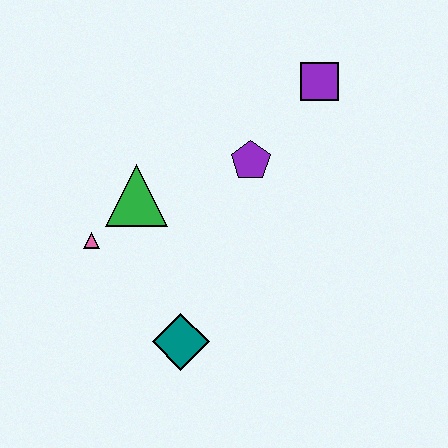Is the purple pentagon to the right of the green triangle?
Yes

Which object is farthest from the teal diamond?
The purple square is farthest from the teal diamond.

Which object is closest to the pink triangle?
The green triangle is closest to the pink triangle.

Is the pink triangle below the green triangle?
Yes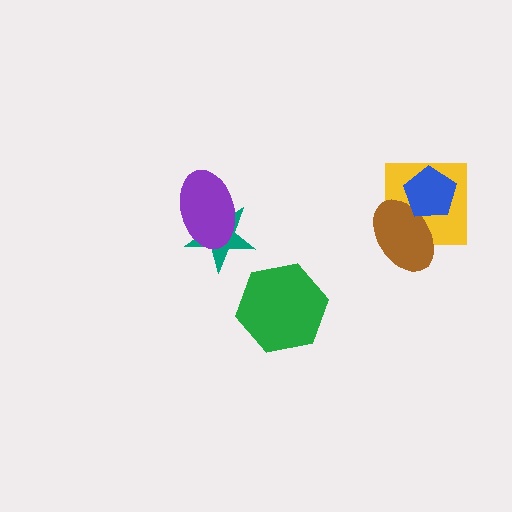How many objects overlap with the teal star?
1 object overlaps with the teal star.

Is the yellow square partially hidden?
Yes, it is partially covered by another shape.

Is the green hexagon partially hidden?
No, no other shape covers it.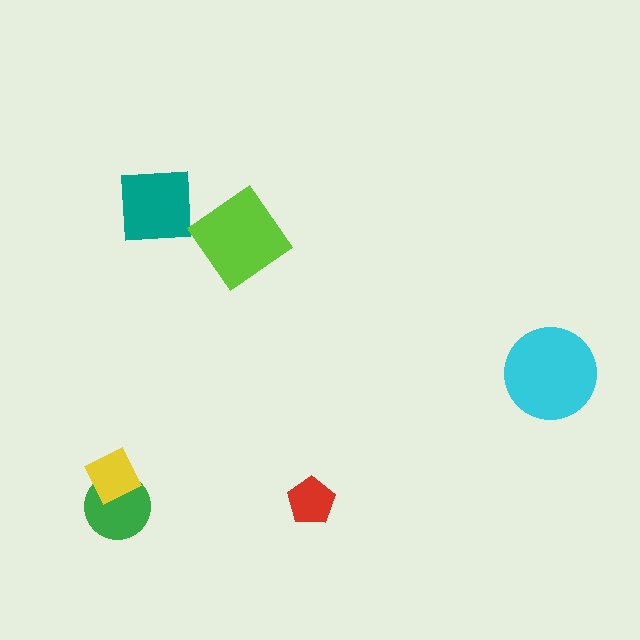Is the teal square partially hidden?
No, no other shape covers it.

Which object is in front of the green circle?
The yellow diamond is in front of the green circle.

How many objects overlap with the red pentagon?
0 objects overlap with the red pentagon.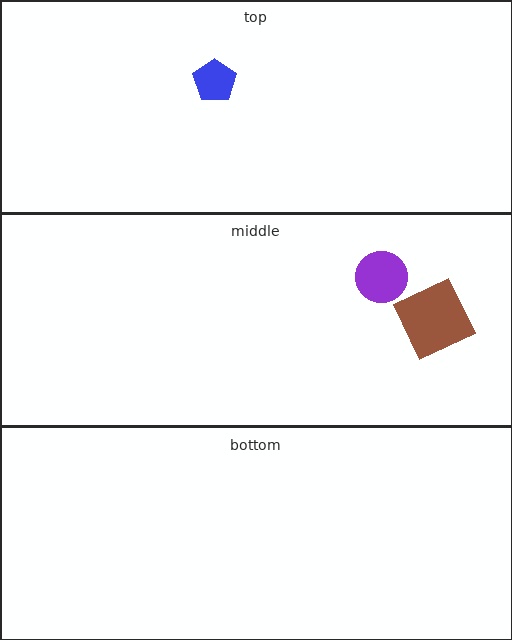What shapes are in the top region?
The blue pentagon.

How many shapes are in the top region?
1.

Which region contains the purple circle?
The middle region.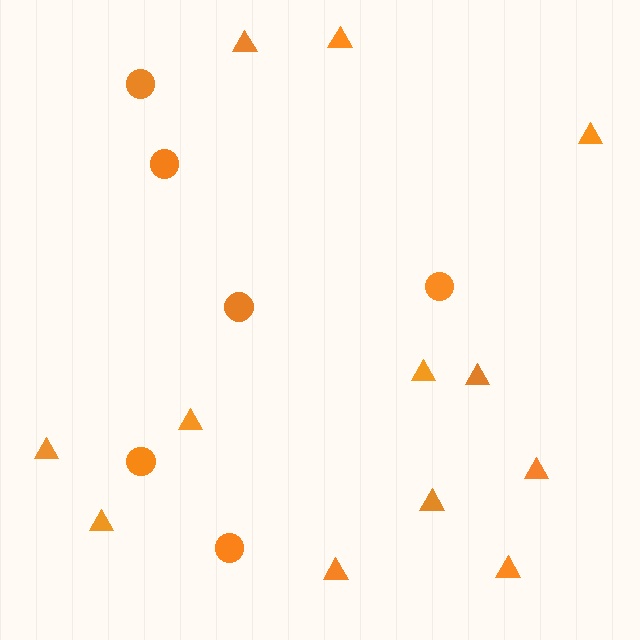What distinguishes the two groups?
There are 2 groups: one group of circles (6) and one group of triangles (12).